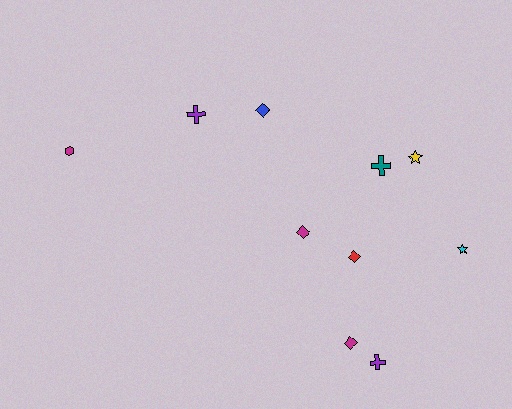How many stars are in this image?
There are 2 stars.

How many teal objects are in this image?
There is 1 teal object.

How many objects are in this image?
There are 10 objects.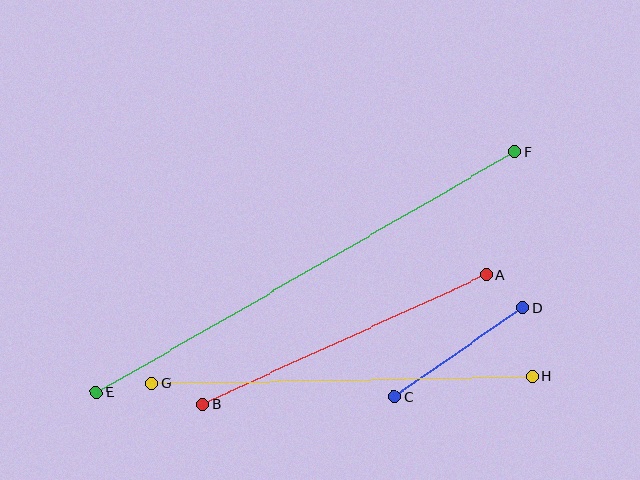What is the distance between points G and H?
The distance is approximately 381 pixels.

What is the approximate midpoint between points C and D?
The midpoint is at approximately (458, 352) pixels.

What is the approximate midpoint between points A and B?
The midpoint is at approximately (344, 340) pixels.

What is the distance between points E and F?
The distance is approximately 483 pixels.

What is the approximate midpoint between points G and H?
The midpoint is at approximately (342, 379) pixels.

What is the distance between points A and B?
The distance is approximately 312 pixels.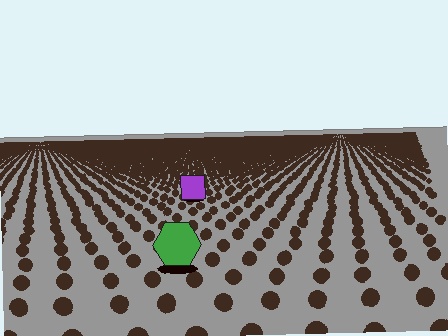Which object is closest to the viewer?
The green hexagon is closest. The texture marks near it are larger and more spread out.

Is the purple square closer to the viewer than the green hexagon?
No. The green hexagon is closer — you can tell from the texture gradient: the ground texture is coarser near it.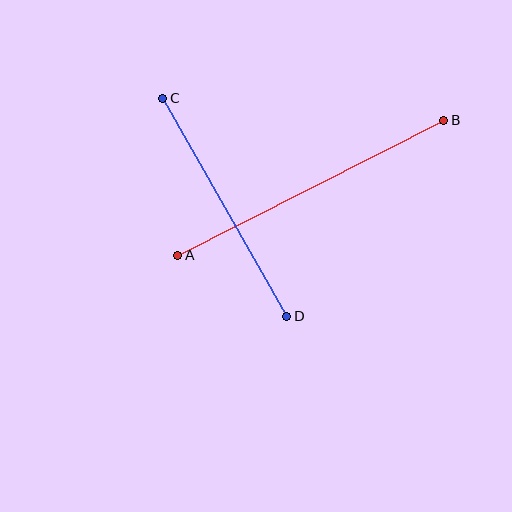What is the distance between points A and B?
The distance is approximately 298 pixels.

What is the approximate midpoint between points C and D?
The midpoint is at approximately (225, 207) pixels.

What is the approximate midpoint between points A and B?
The midpoint is at approximately (311, 188) pixels.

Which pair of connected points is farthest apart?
Points A and B are farthest apart.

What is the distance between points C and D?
The distance is approximately 251 pixels.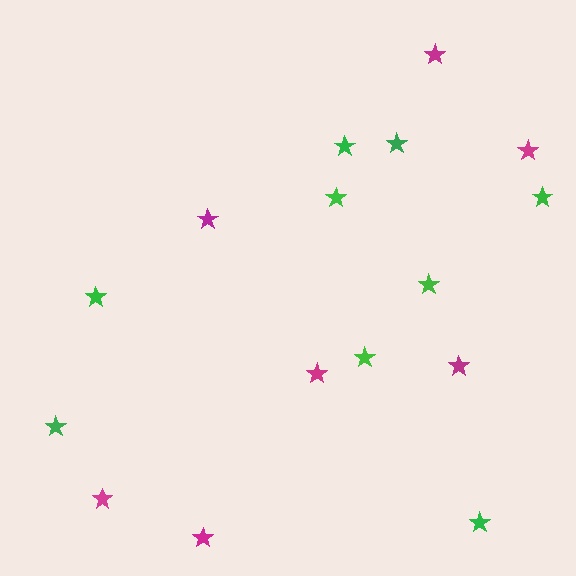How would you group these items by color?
There are 2 groups: one group of magenta stars (7) and one group of green stars (9).